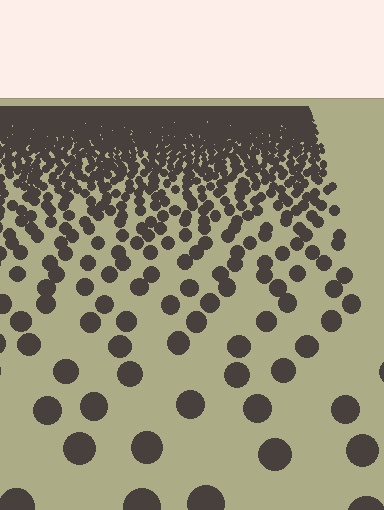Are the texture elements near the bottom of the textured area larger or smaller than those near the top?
Larger. Near the bottom, elements are closer to the viewer and appear at a bigger on-screen size.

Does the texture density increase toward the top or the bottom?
Density increases toward the top.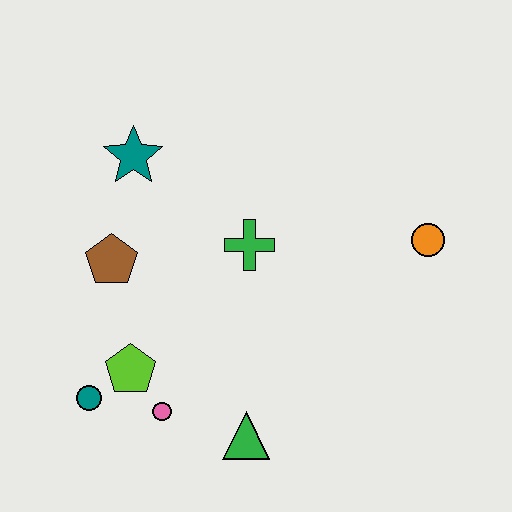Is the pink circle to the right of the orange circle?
No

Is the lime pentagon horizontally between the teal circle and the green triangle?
Yes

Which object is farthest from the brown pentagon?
The orange circle is farthest from the brown pentagon.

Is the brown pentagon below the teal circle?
No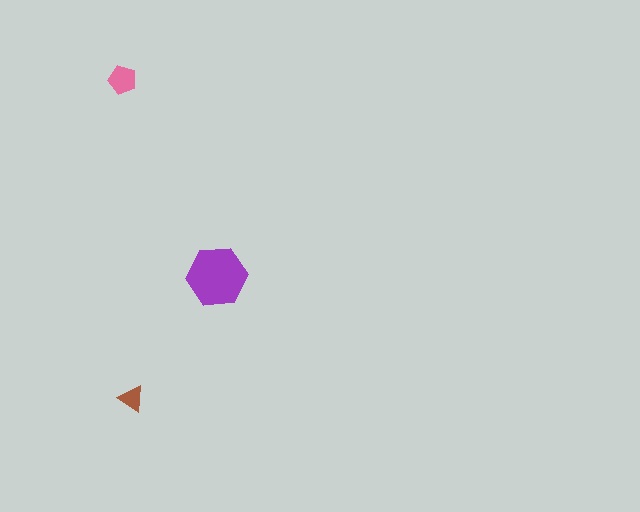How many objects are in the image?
There are 3 objects in the image.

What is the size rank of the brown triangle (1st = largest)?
3rd.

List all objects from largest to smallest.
The purple hexagon, the pink pentagon, the brown triangle.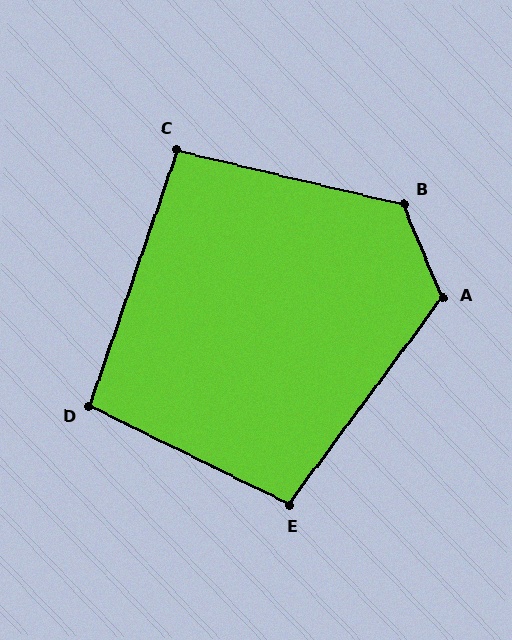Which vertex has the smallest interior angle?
C, at approximately 95 degrees.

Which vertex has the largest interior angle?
B, at approximately 126 degrees.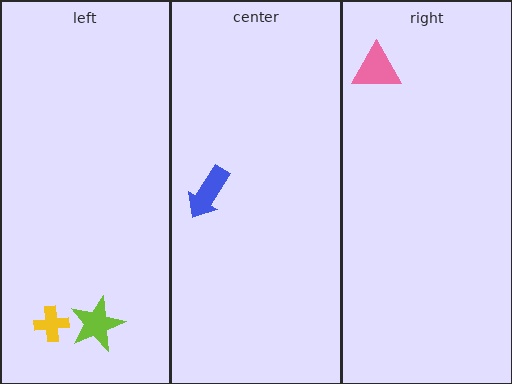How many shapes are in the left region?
2.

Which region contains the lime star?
The left region.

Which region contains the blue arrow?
The center region.